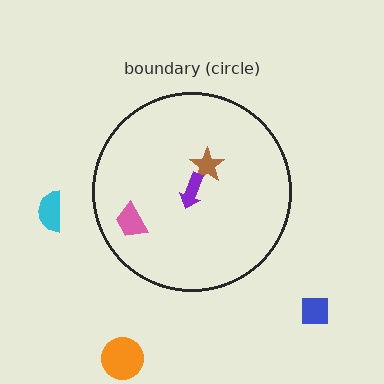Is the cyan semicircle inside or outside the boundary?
Outside.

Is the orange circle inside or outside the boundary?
Outside.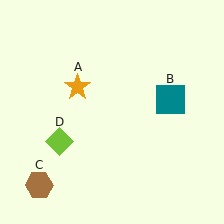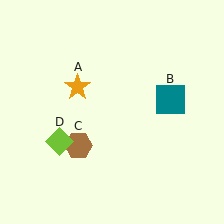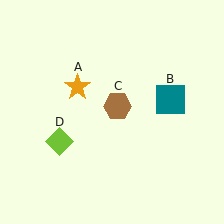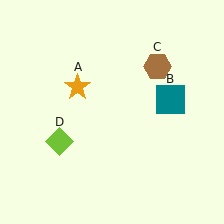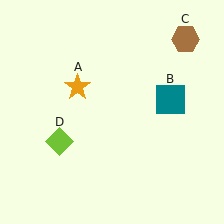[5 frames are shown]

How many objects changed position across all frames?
1 object changed position: brown hexagon (object C).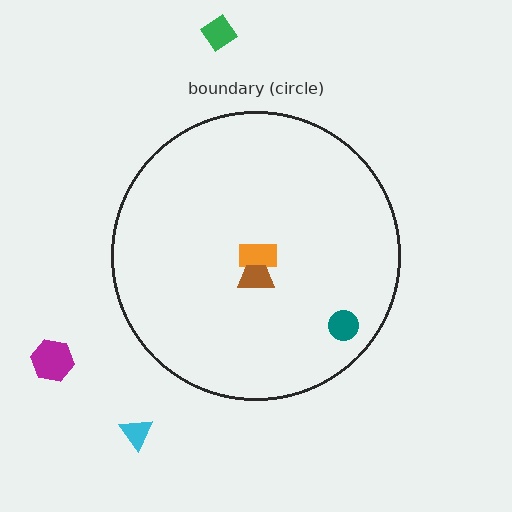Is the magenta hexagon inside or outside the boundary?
Outside.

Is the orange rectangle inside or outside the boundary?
Inside.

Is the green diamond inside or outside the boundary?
Outside.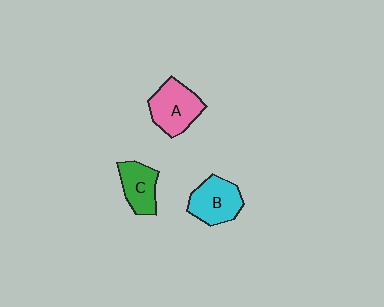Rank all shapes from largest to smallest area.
From largest to smallest: A (pink), B (cyan), C (green).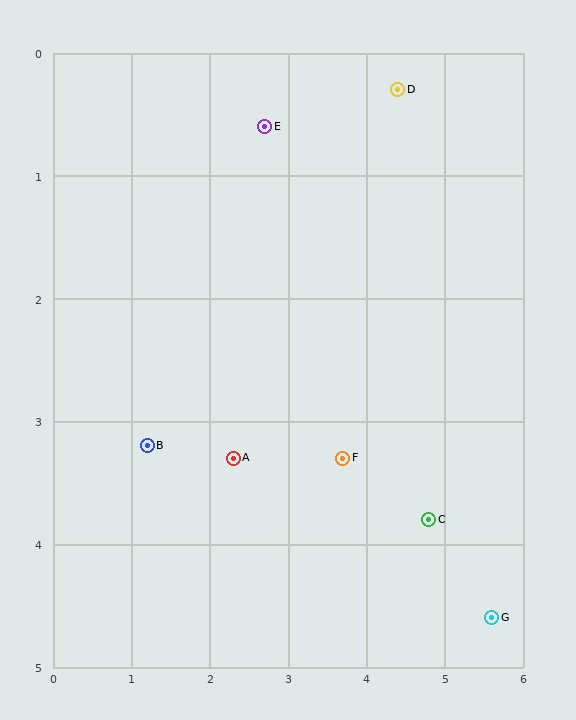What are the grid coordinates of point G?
Point G is at approximately (5.6, 4.6).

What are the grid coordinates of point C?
Point C is at approximately (4.8, 3.8).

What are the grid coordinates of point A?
Point A is at approximately (2.3, 3.3).